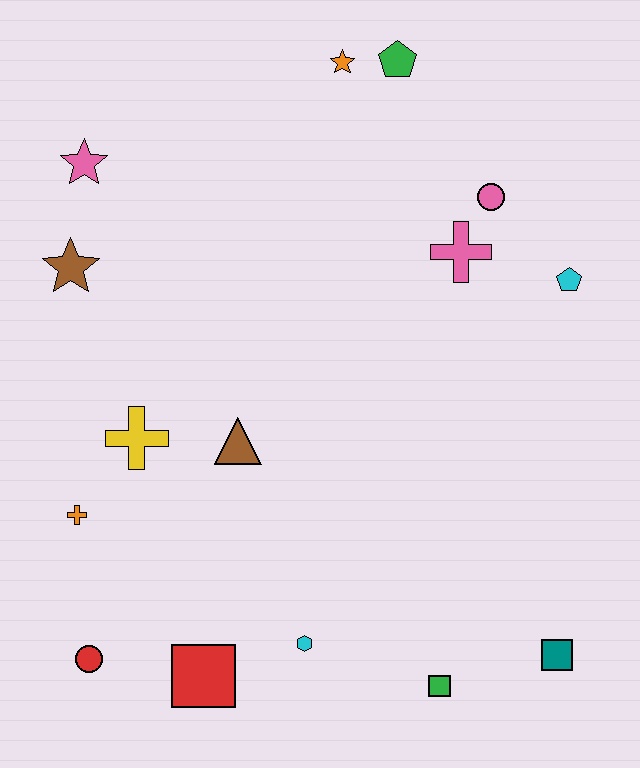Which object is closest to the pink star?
The brown star is closest to the pink star.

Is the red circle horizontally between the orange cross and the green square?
Yes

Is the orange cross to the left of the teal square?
Yes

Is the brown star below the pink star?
Yes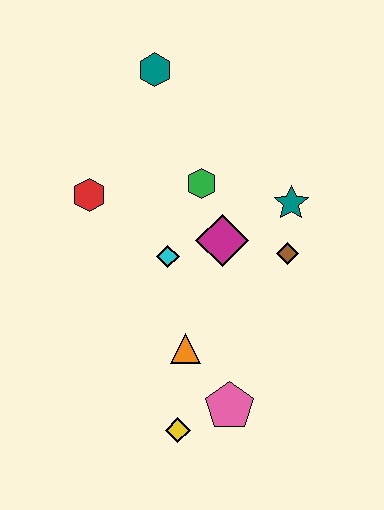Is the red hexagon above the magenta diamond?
Yes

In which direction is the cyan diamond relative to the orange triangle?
The cyan diamond is above the orange triangle.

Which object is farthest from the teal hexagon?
The yellow diamond is farthest from the teal hexagon.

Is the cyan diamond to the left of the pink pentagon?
Yes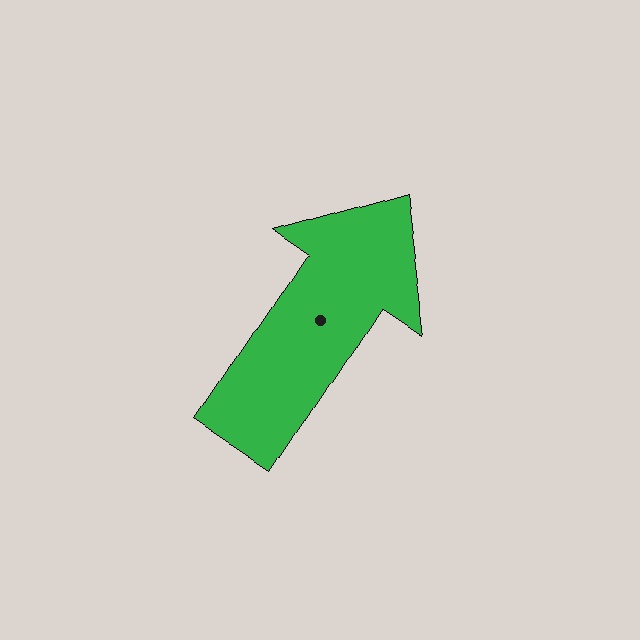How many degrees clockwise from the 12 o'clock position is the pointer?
Approximately 33 degrees.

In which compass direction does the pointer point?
Northeast.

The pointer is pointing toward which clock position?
Roughly 1 o'clock.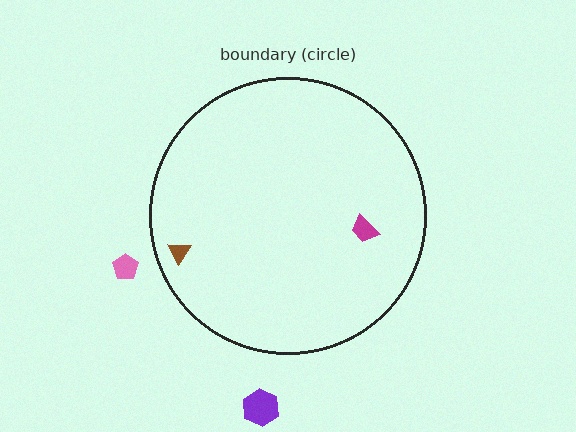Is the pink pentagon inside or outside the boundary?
Outside.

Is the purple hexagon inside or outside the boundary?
Outside.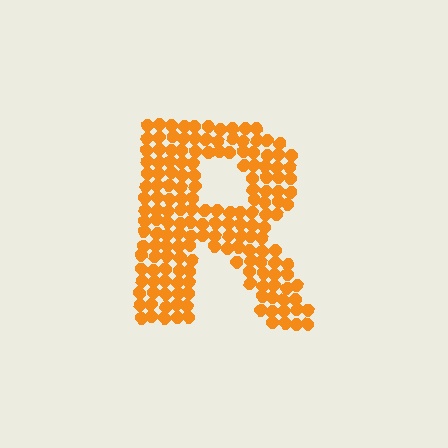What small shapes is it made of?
It is made of small circles.